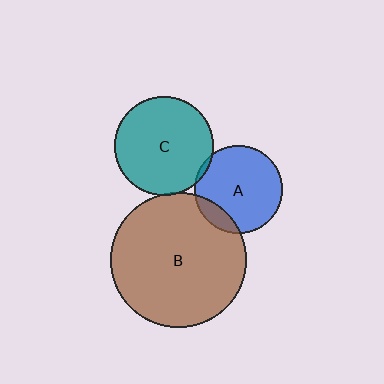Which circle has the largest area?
Circle B (brown).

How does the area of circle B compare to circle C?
Approximately 1.9 times.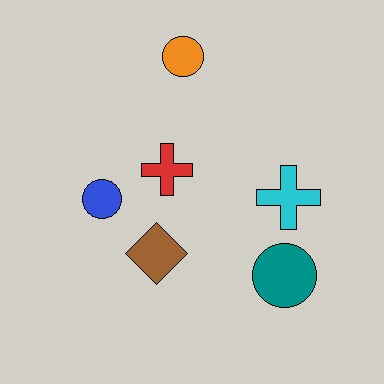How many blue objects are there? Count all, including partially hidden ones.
There is 1 blue object.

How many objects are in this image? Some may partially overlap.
There are 6 objects.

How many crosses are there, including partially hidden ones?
There are 2 crosses.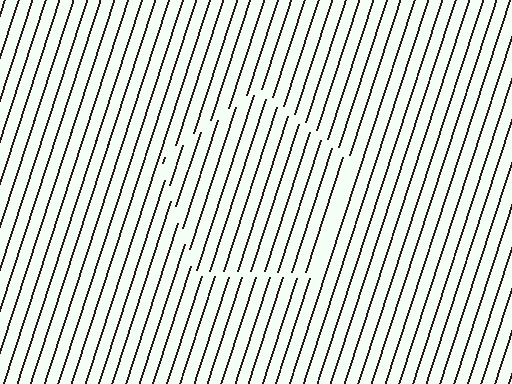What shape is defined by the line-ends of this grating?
An illusory pentagon. The interior of the shape contains the same grating, shifted by half a period — the contour is defined by the phase discontinuity where line-ends from the inner and outer gratings abut.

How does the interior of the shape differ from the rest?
The interior of the shape contains the same grating, shifted by half a period — the contour is defined by the phase discontinuity where line-ends from the inner and outer gratings abut.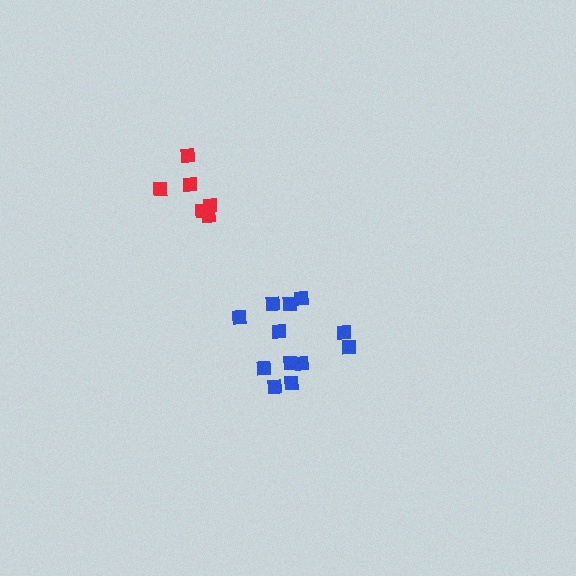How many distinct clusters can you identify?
There are 2 distinct clusters.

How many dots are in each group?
Group 1: 12 dots, Group 2: 6 dots (18 total).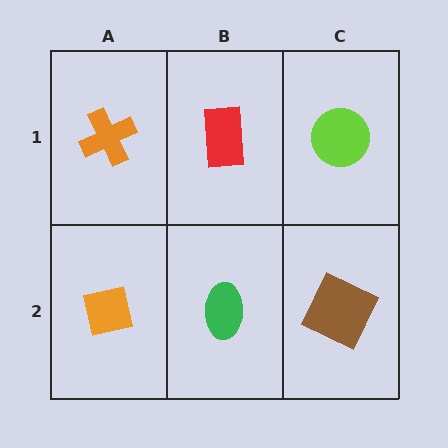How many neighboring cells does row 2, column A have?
2.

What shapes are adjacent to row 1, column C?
A brown square (row 2, column C), a red rectangle (row 1, column B).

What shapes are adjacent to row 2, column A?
An orange cross (row 1, column A), a green ellipse (row 2, column B).